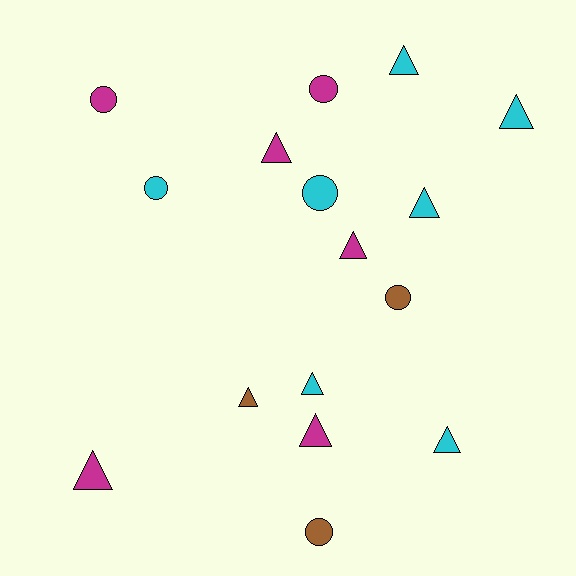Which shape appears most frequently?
Triangle, with 10 objects.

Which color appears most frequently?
Cyan, with 7 objects.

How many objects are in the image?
There are 16 objects.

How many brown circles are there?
There are 2 brown circles.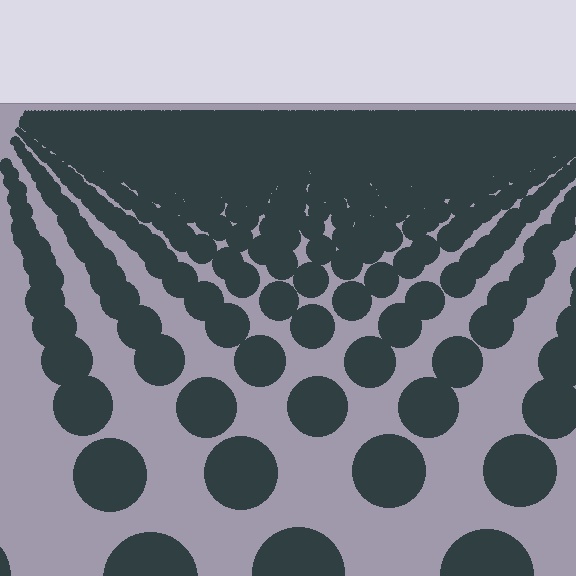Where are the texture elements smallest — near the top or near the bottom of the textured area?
Near the top.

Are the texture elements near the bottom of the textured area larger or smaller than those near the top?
Larger. Near the bottom, elements are closer to the viewer and appear at a bigger on-screen size.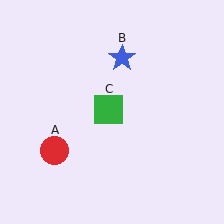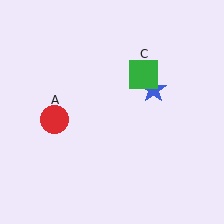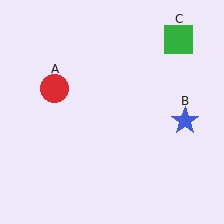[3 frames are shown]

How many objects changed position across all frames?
3 objects changed position: red circle (object A), blue star (object B), green square (object C).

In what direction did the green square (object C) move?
The green square (object C) moved up and to the right.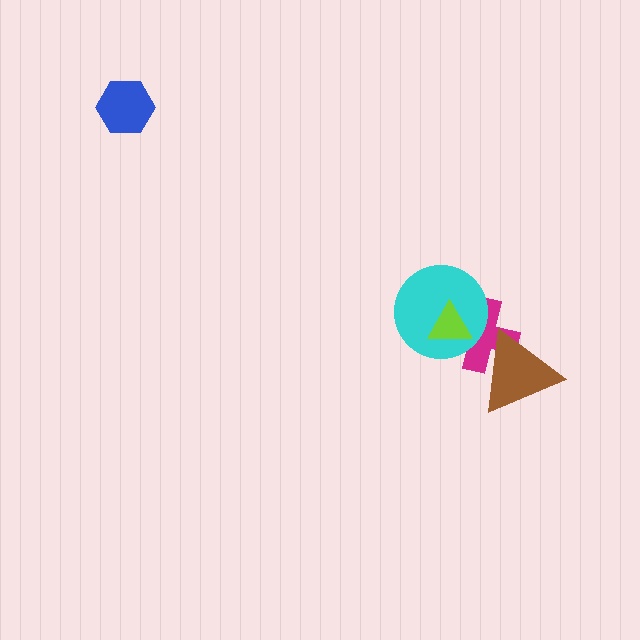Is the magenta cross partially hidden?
Yes, it is partially covered by another shape.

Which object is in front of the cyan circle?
The lime triangle is in front of the cyan circle.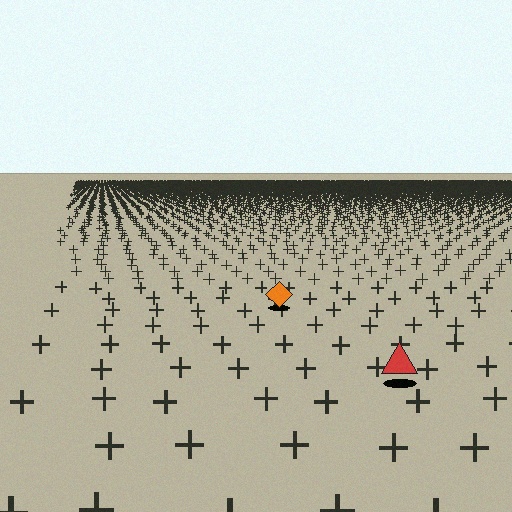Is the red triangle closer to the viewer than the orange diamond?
Yes. The red triangle is closer — you can tell from the texture gradient: the ground texture is coarser near it.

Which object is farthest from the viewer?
The orange diamond is farthest from the viewer. It appears smaller and the ground texture around it is denser.